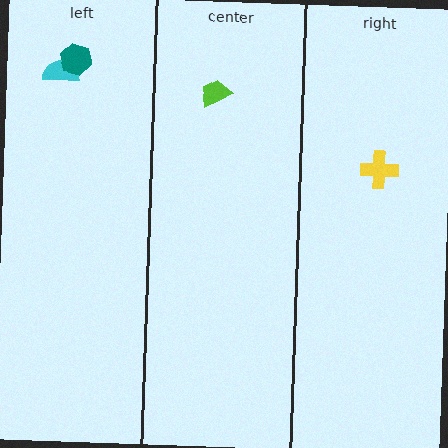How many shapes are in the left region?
2.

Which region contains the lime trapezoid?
The center region.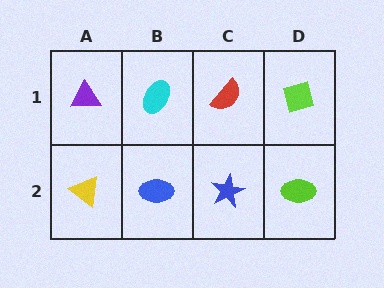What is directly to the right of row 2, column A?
A blue ellipse.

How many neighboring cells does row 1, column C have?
3.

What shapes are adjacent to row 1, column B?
A blue ellipse (row 2, column B), a purple triangle (row 1, column A), a red semicircle (row 1, column C).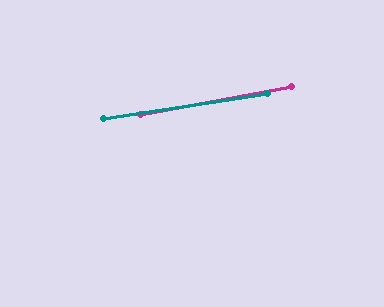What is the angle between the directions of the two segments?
Approximately 2 degrees.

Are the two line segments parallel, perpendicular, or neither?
Parallel — their directions differ by only 1.8°.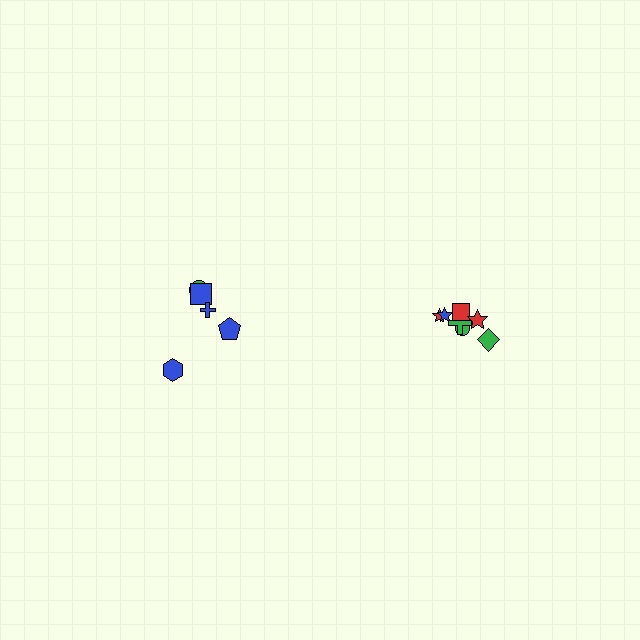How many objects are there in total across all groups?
There are 12 objects.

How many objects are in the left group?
There are 5 objects.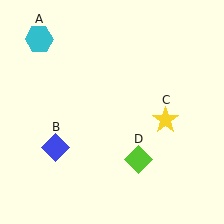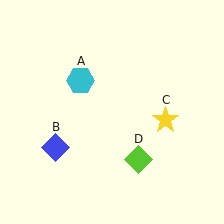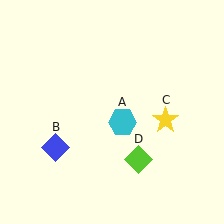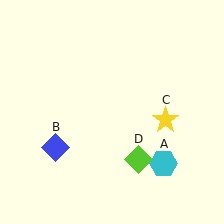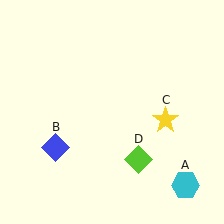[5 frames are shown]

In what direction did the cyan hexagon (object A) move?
The cyan hexagon (object A) moved down and to the right.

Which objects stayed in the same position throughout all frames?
Blue diamond (object B) and yellow star (object C) and lime diamond (object D) remained stationary.